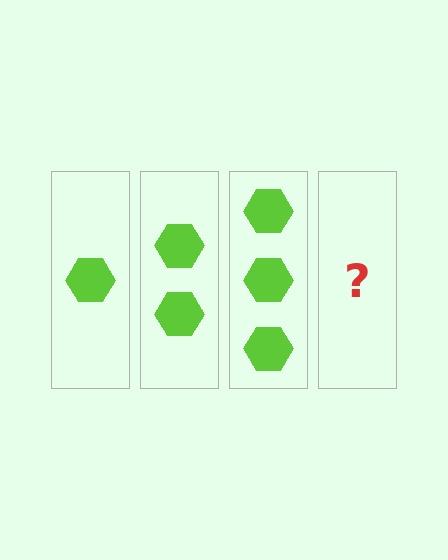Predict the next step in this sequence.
The next step is 4 hexagons.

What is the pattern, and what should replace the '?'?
The pattern is that each step adds one more hexagon. The '?' should be 4 hexagons.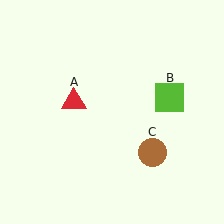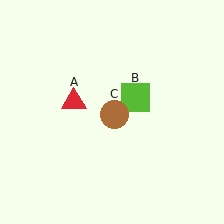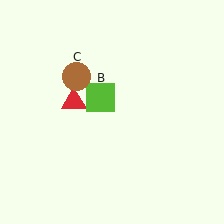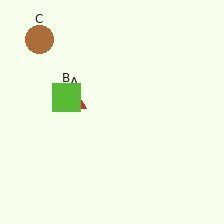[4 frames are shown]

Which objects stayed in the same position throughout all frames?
Red triangle (object A) remained stationary.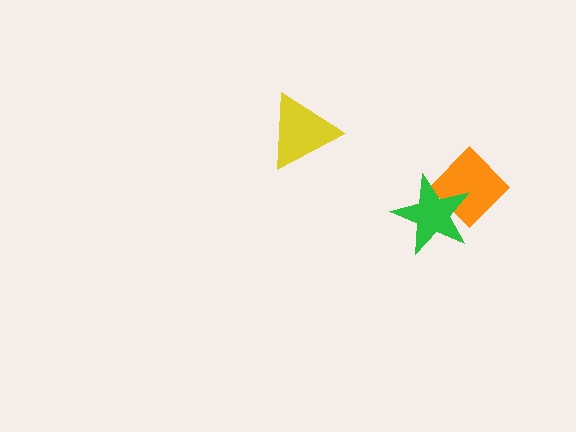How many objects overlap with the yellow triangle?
0 objects overlap with the yellow triangle.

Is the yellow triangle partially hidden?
No, no other shape covers it.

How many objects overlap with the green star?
1 object overlaps with the green star.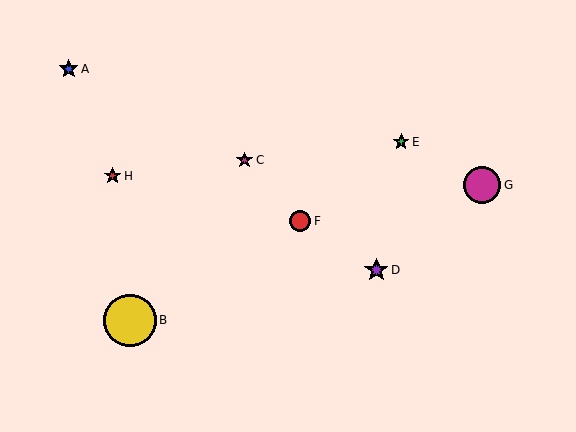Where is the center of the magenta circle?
The center of the magenta circle is at (482, 185).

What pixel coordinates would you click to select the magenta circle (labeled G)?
Click at (482, 185) to select the magenta circle G.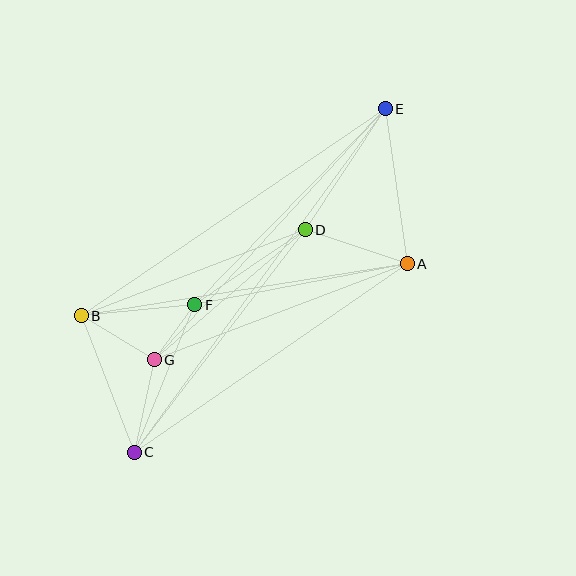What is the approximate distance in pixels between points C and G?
The distance between C and G is approximately 95 pixels.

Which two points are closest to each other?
Points F and G are closest to each other.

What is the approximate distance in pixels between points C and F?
The distance between C and F is approximately 160 pixels.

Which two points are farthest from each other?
Points C and E are farthest from each other.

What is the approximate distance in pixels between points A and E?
The distance between A and E is approximately 157 pixels.